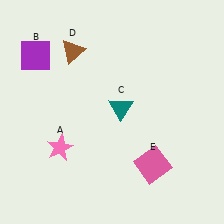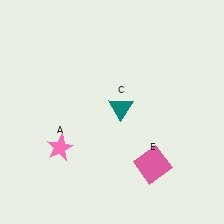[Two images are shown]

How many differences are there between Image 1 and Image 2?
There are 2 differences between the two images.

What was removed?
The brown triangle (D), the purple square (B) were removed in Image 2.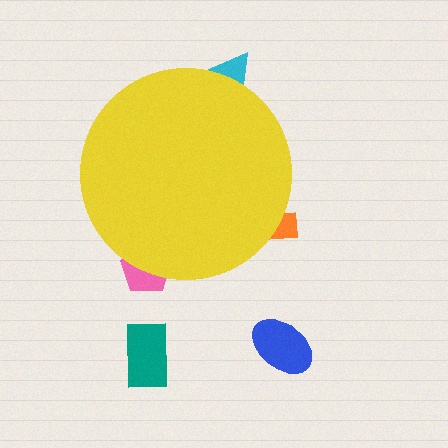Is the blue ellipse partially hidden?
No, the blue ellipse is fully visible.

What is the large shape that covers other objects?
A yellow circle.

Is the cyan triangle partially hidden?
Yes, the cyan triangle is partially hidden behind the yellow circle.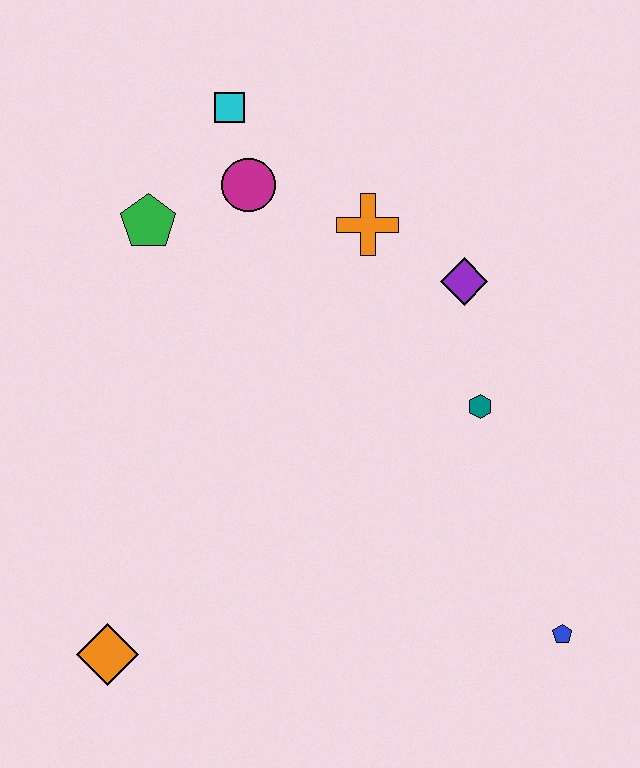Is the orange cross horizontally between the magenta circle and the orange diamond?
No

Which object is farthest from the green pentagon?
The blue pentagon is farthest from the green pentagon.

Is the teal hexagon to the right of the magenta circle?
Yes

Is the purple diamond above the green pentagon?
No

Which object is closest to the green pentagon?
The magenta circle is closest to the green pentagon.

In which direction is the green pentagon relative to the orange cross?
The green pentagon is to the left of the orange cross.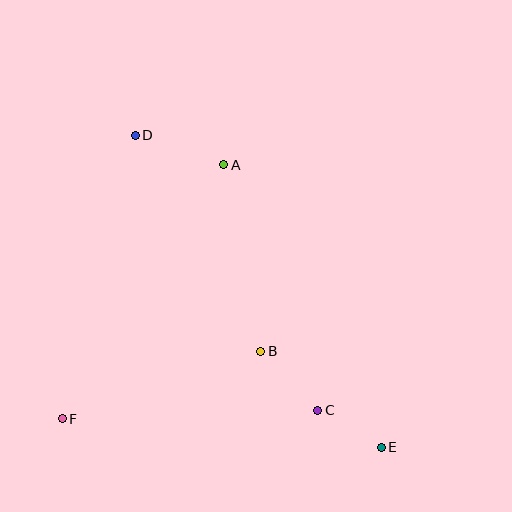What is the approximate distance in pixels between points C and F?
The distance between C and F is approximately 256 pixels.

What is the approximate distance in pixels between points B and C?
The distance between B and C is approximately 82 pixels.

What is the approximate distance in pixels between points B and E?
The distance between B and E is approximately 154 pixels.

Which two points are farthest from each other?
Points D and E are farthest from each other.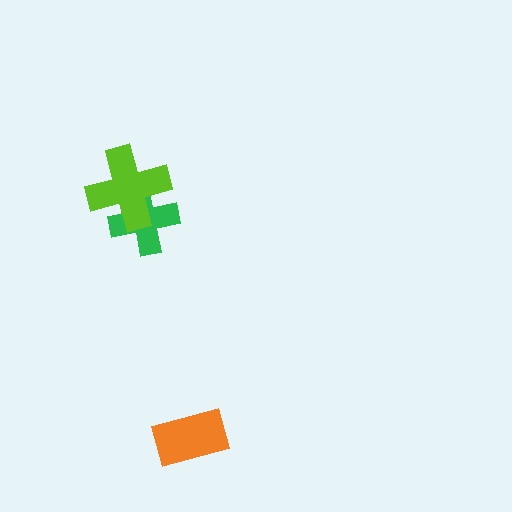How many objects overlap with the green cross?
1 object overlaps with the green cross.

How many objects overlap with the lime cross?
1 object overlaps with the lime cross.